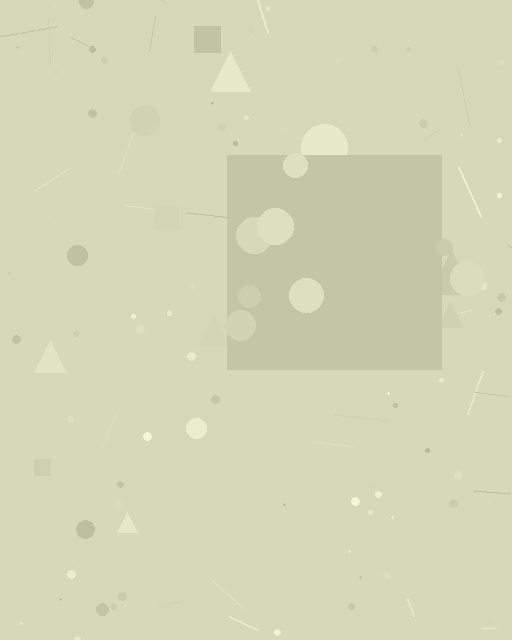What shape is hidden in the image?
A square is hidden in the image.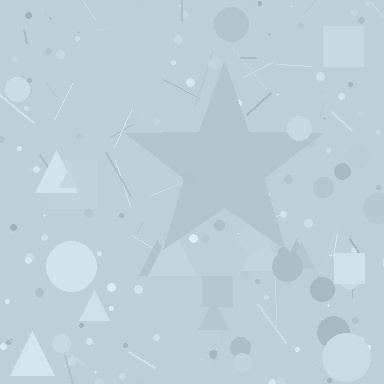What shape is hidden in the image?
A star is hidden in the image.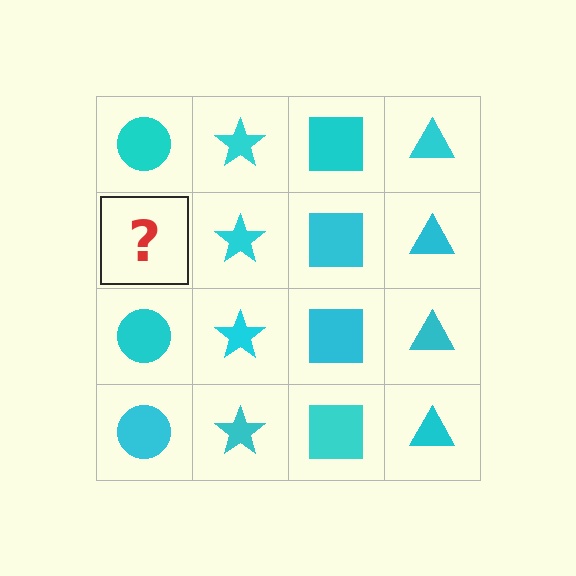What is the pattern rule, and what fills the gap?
The rule is that each column has a consistent shape. The gap should be filled with a cyan circle.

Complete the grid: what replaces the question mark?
The question mark should be replaced with a cyan circle.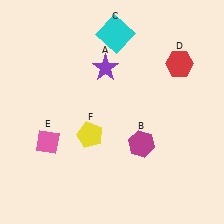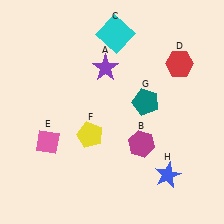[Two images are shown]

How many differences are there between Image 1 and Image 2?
There are 2 differences between the two images.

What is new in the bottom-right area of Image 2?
A blue star (H) was added in the bottom-right area of Image 2.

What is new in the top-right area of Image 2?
A teal pentagon (G) was added in the top-right area of Image 2.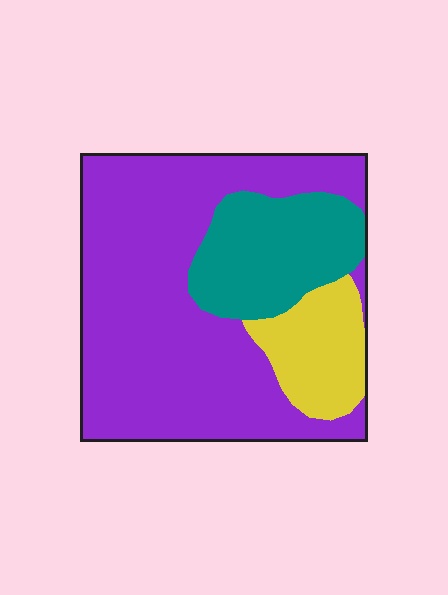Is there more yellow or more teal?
Teal.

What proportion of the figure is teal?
Teal takes up less than a quarter of the figure.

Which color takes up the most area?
Purple, at roughly 65%.